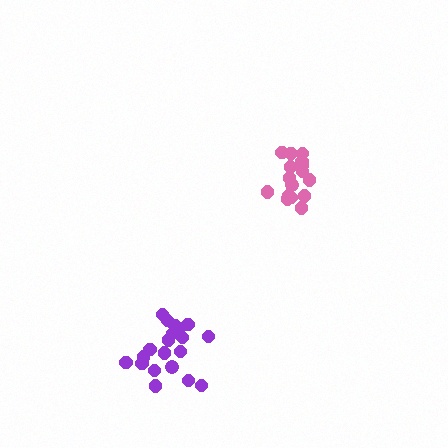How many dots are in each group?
Group 1: 16 dots, Group 2: 20 dots (36 total).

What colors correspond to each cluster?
The clusters are colored: pink, purple.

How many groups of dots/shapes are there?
There are 2 groups.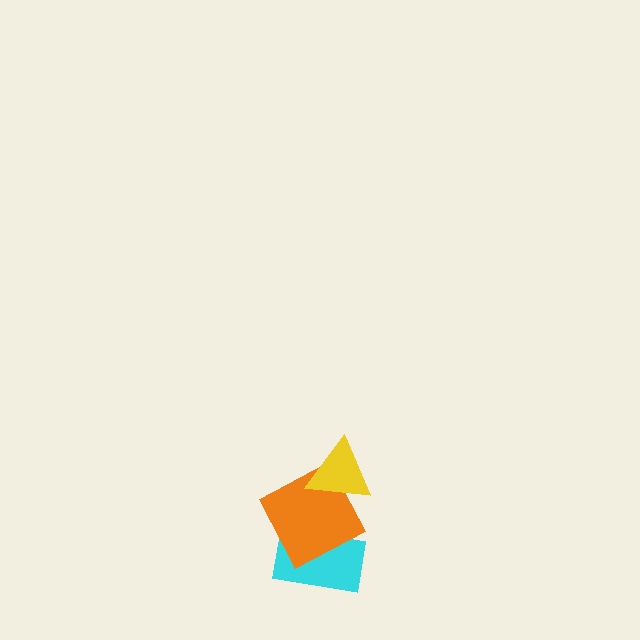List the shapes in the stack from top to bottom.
From top to bottom: the yellow triangle, the orange square, the cyan rectangle.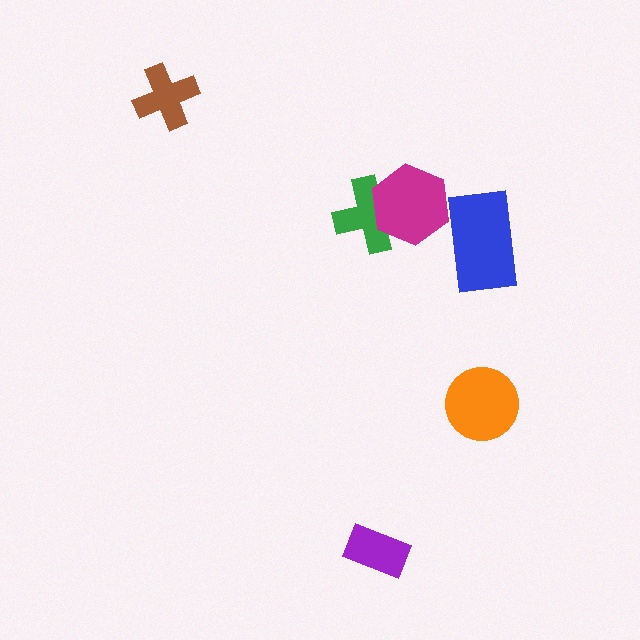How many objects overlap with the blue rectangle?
0 objects overlap with the blue rectangle.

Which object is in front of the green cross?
The magenta hexagon is in front of the green cross.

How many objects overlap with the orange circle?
0 objects overlap with the orange circle.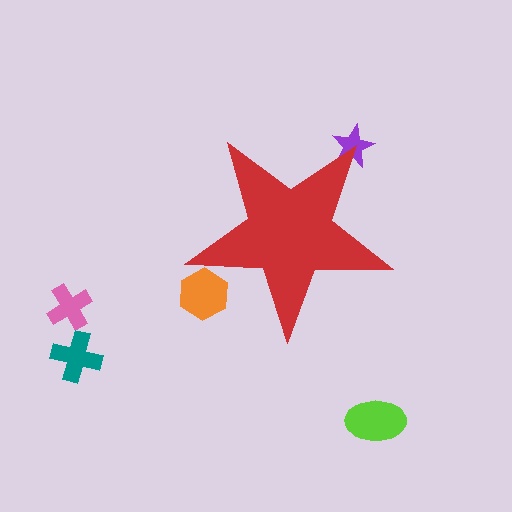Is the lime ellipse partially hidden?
No, the lime ellipse is fully visible.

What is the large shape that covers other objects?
A red star.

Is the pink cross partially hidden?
No, the pink cross is fully visible.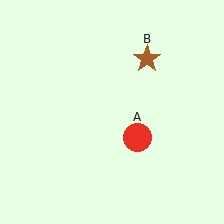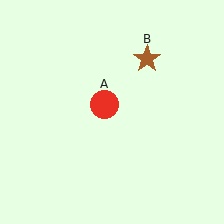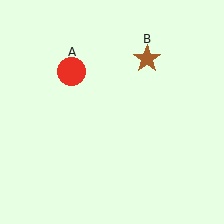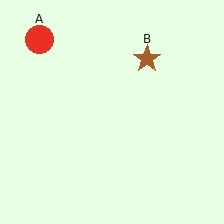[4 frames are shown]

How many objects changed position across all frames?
1 object changed position: red circle (object A).